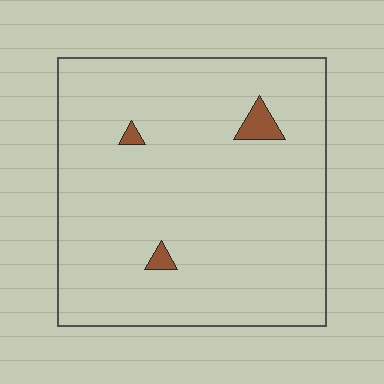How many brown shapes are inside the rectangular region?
3.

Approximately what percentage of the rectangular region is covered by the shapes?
Approximately 5%.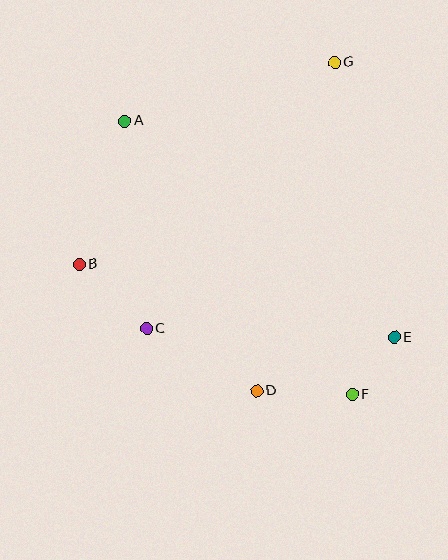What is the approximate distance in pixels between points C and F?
The distance between C and F is approximately 216 pixels.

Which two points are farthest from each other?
Points A and F are farthest from each other.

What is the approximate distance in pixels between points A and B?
The distance between A and B is approximately 151 pixels.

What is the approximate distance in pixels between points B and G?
The distance between B and G is approximately 326 pixels.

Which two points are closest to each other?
Points E and F are closest to each other.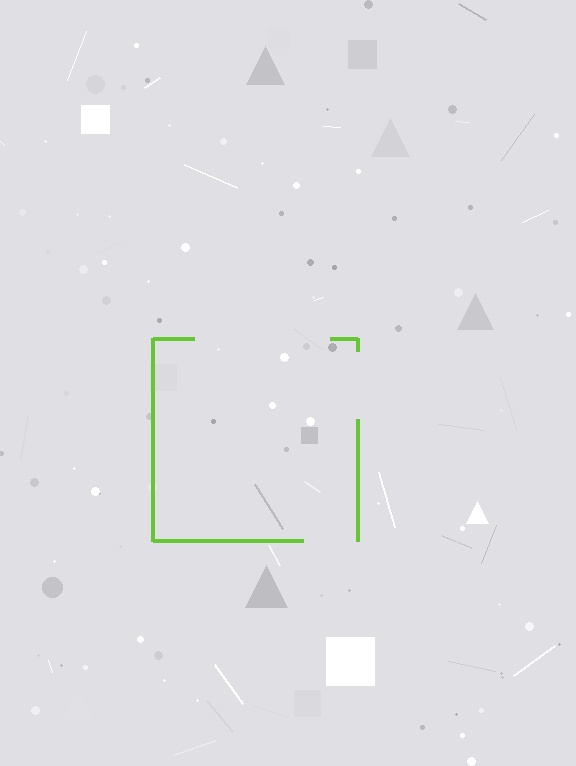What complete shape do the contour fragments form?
The contour fragments form a square.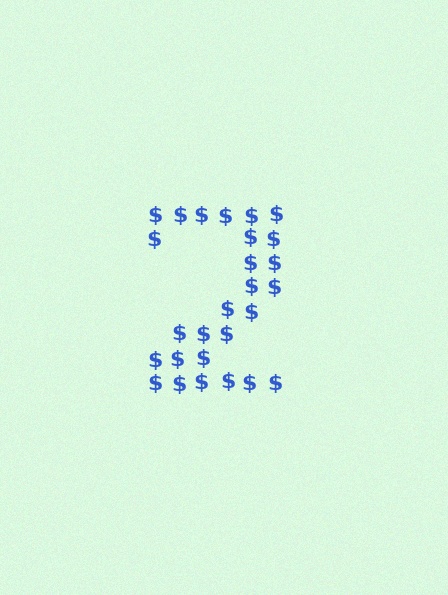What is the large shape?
The large shape is the digit 2.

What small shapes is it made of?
It is made of small dollar signs.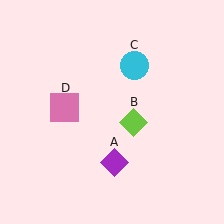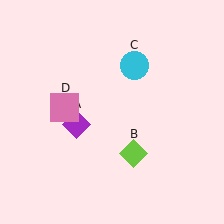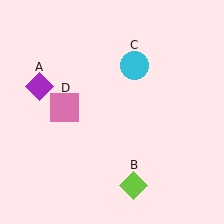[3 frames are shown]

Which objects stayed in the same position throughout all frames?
Cyan circle (object C) and pink square (object D) remained stationary.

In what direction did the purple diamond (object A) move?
The purple diamond (object A) moved up and to the left.